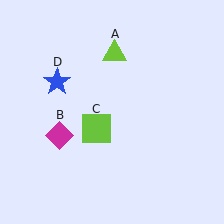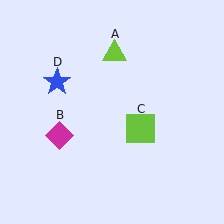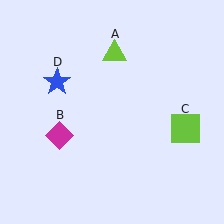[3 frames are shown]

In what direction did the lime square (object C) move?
The lime square (object C) moved right.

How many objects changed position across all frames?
1 object changed position: lime square (object C).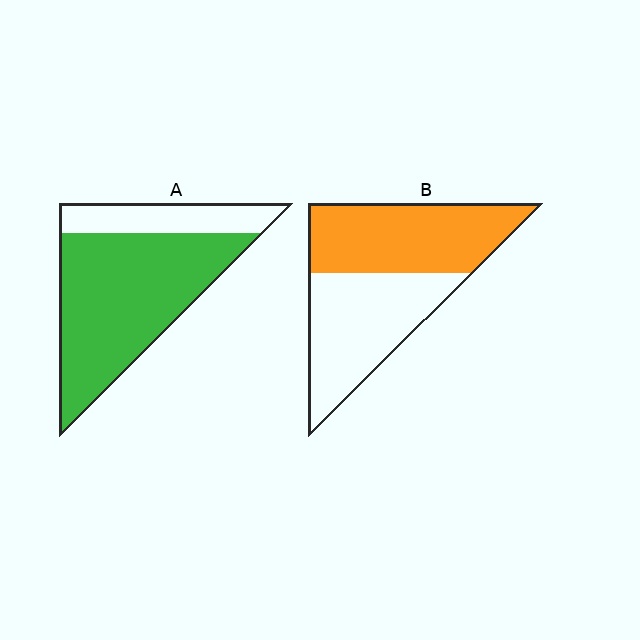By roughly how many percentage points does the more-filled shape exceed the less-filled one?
By roughly 25 percentage points (A over B).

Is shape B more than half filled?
Roughly half.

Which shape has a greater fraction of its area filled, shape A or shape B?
Shape A.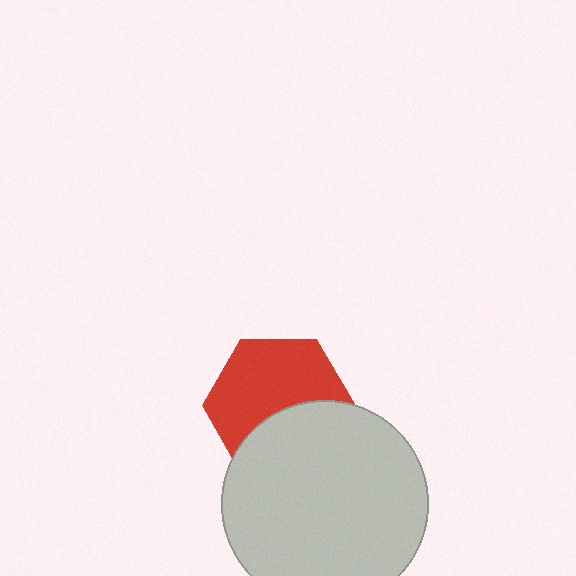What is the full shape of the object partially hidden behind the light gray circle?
The partially hidden object is a red hexagon.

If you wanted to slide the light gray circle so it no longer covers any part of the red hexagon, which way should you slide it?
Slide it down — that is the most direct way to separate the two shapes.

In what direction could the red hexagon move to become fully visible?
The red hexagon could move up. That would shift it out from behind the light gray circle entirely.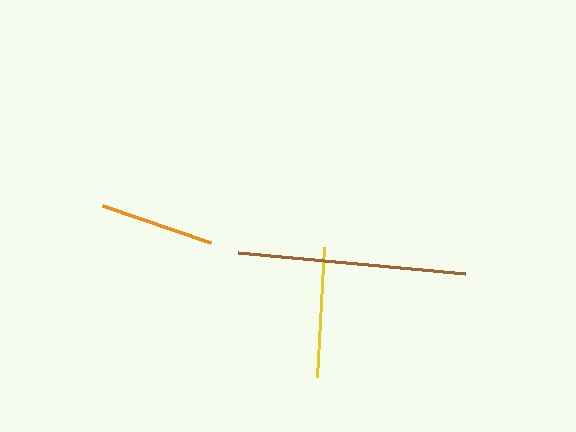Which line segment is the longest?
The brown line is the longest at approximately 227 pixels.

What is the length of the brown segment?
The brown segment is approximately 227 pixels long.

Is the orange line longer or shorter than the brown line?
The brown line is longer than the orange line.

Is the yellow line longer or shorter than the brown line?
The brown line is longer than the yellow line.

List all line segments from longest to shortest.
From longest to shortest: brown, yellow, orange.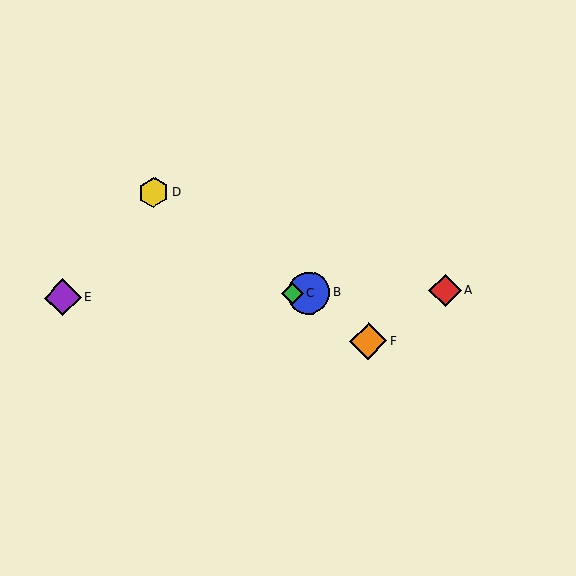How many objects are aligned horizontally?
4 objects (A, B, C, E) are aligned horizontally.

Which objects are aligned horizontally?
Objects A, B, C, E are aligned horizontally.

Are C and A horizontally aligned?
Yes, both are at y≈293.